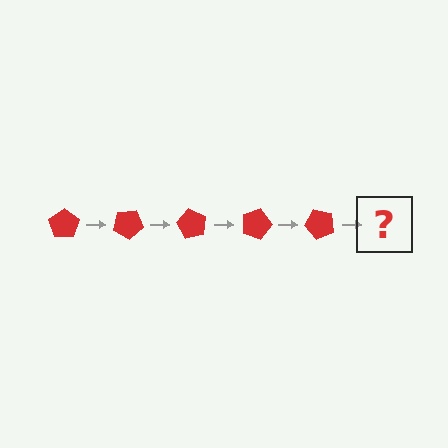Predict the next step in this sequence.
The next step is a red pentagon rotated 150 degrees.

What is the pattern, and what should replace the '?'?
The pattern is that the pentagon rotates 30 degrees each step. The '?' should be a red pentagon rotated 150 degrees.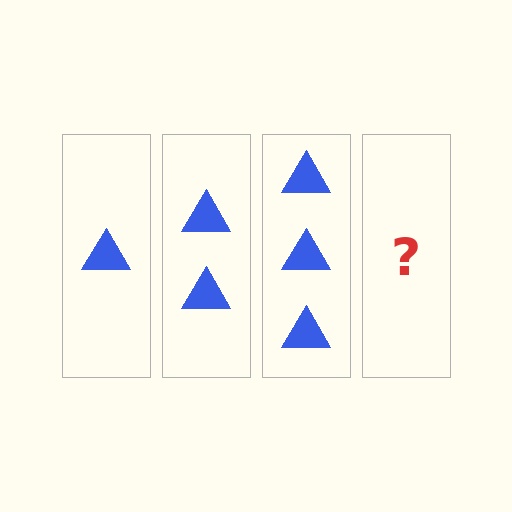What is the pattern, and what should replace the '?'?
The pattern is that each step adds one more triangle. The '?' should be 4 triangles.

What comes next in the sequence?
The next element should be 4 triangles.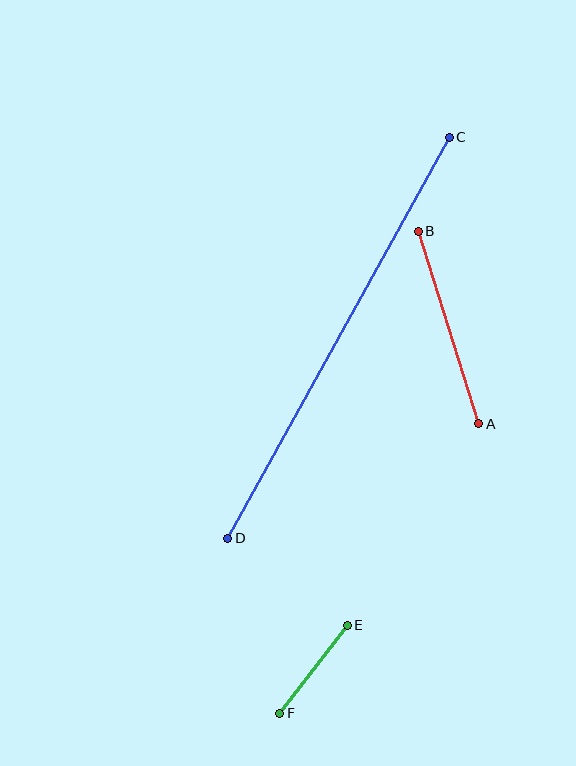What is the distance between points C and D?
The distance is approximately 458 pixels.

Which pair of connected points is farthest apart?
Points C and D are farthest apart.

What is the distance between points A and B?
The distance is approximately 202 pixels.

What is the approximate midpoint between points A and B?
The midpoint is at approximately (449, 328) pixels.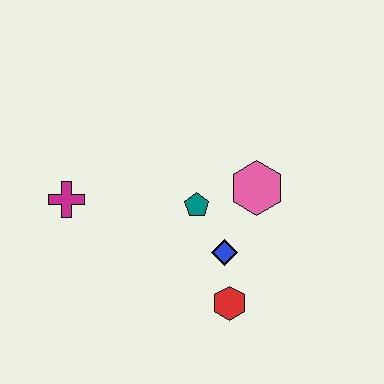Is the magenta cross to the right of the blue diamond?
No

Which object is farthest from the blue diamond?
The magenta cross is farthest from the blue diamond.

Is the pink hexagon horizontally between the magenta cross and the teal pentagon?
No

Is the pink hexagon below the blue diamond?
No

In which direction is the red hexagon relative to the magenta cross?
The red hexagon is to the right of the magenta cross.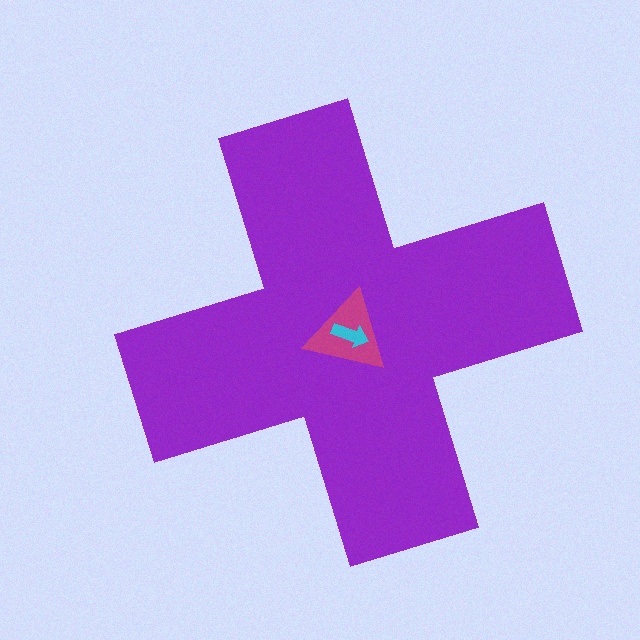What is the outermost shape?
The purple cross.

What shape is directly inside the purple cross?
The magenta triangle.